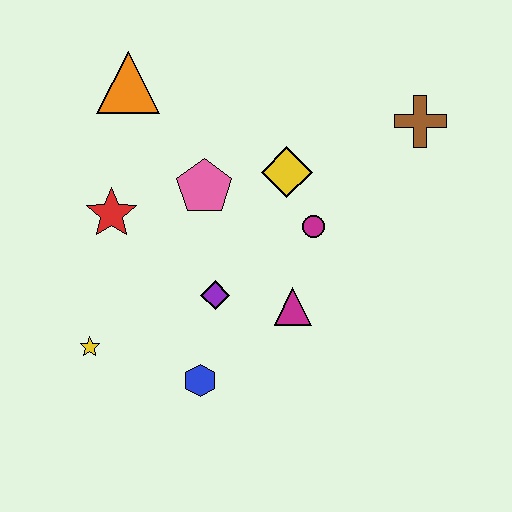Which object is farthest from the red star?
The brown cross is farthest from the red star.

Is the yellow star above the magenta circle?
No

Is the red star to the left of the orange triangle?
Yes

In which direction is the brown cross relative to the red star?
The brown cross is to the right of the red star.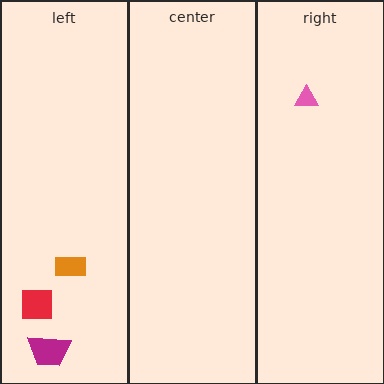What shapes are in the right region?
The pink triangle.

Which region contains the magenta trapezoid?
The left region.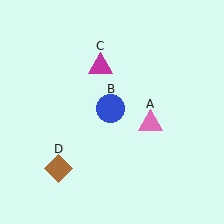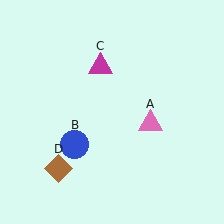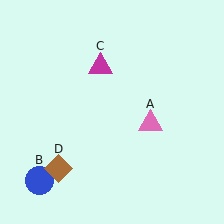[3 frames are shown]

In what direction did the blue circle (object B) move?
The blue circle (object B) moved down and to the left.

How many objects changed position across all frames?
1 object changed position: blue circle (object B).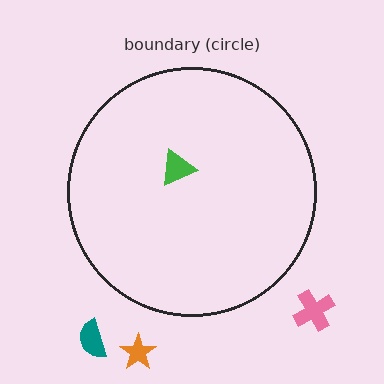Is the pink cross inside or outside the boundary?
Outside.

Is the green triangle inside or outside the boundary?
Inside.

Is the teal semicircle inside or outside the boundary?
Outside.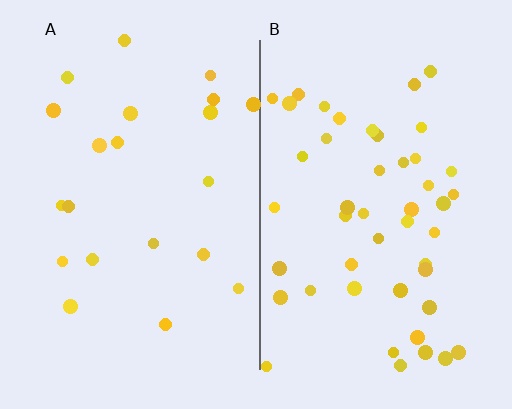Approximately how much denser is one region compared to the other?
Approximately 2.2× — region B over region A.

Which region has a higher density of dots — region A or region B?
B (the right).